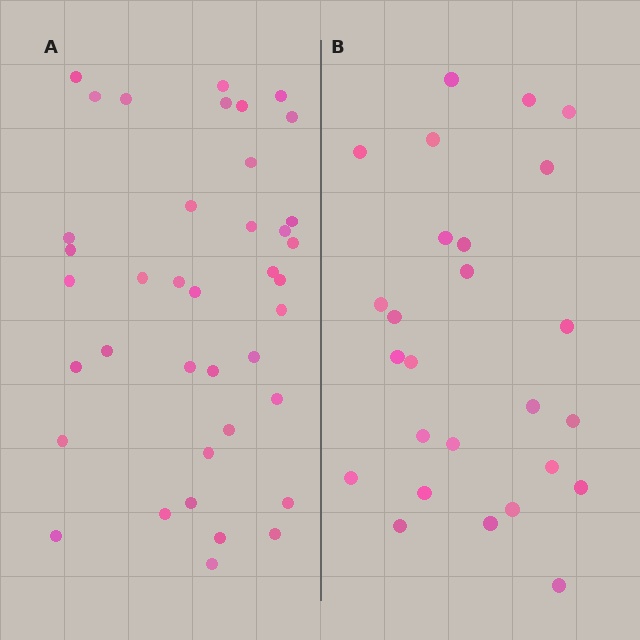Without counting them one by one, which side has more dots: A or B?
Region A (the left region) has more dots.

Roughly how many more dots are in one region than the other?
Region A has approximately 15 more dots than region B.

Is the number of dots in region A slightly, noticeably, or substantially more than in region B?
Region A has substantially more. The ratio is roughly 1.5 to 1.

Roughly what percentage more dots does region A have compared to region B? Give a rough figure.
About 50% more.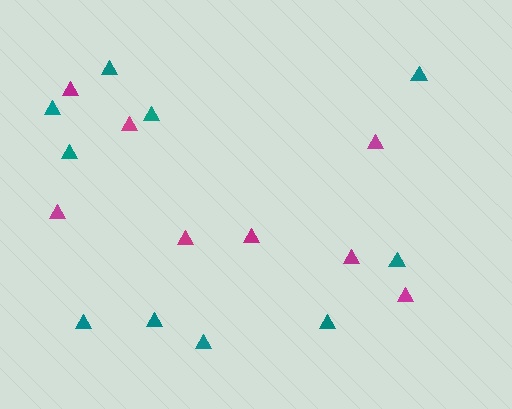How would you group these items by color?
There are 2 groups: one group of teal triangles (10) and one group of magenta triangles (8).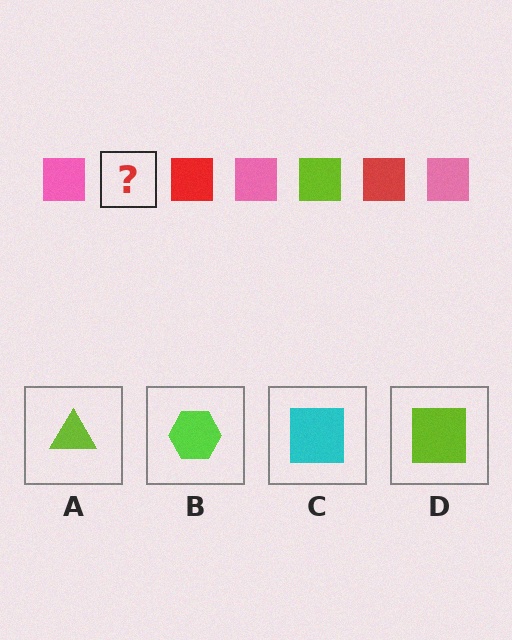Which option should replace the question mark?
Option D.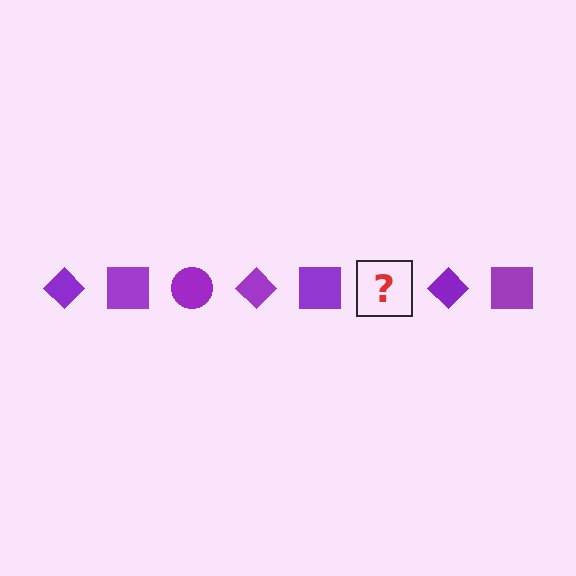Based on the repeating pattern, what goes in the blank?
The blank should be a purple circle.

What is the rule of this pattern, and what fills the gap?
The rule is that the pattern cycles through diamond, square, circle shapes in purple. The gap should be filled with a purple circle.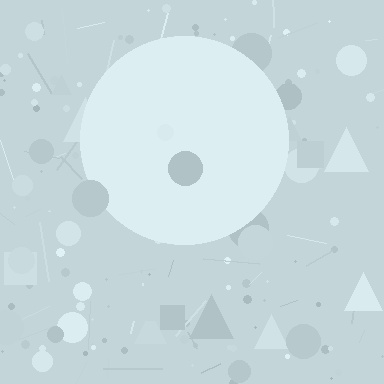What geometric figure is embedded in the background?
A circle is embedded in the background.